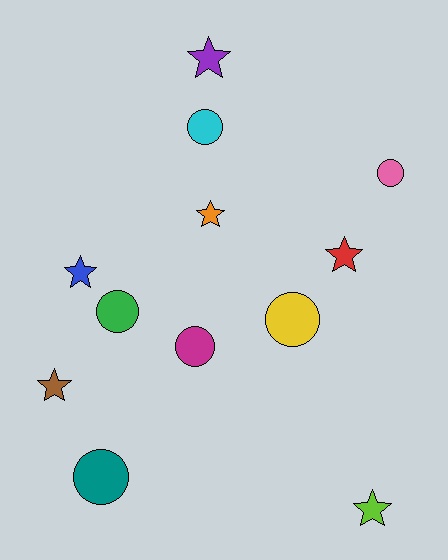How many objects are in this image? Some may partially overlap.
There are 12 objects.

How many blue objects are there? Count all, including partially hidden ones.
There is 1 blue object.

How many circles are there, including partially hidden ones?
There are 6 circles.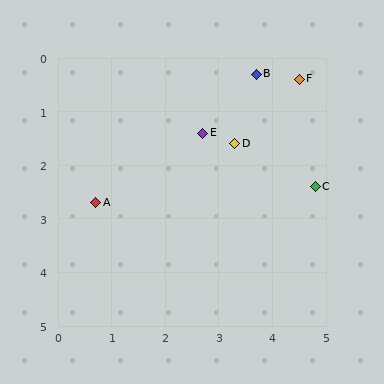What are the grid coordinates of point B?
Point B is at approximately (3.7, 0.3).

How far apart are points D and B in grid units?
Points D and B are about 1.4 grid units apart.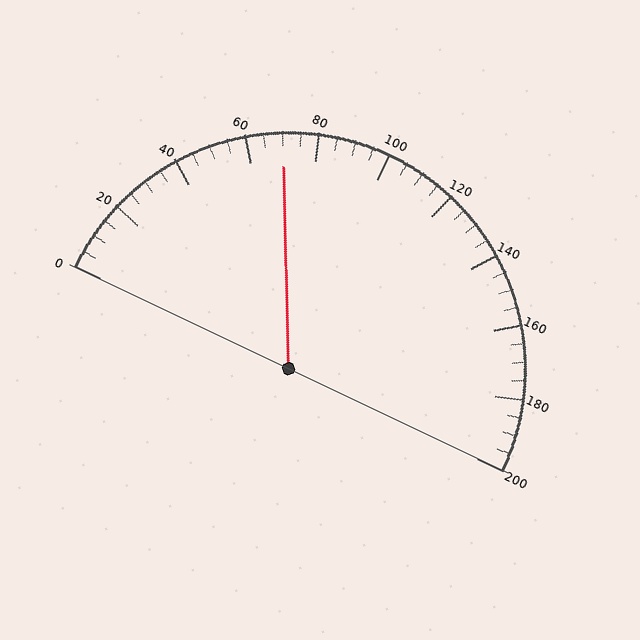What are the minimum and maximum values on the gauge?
The gauge ranges from 0 to 200.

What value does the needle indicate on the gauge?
The needle indicates approximately 70.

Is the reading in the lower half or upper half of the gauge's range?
The reading is in the lower half of the range (0 to 200).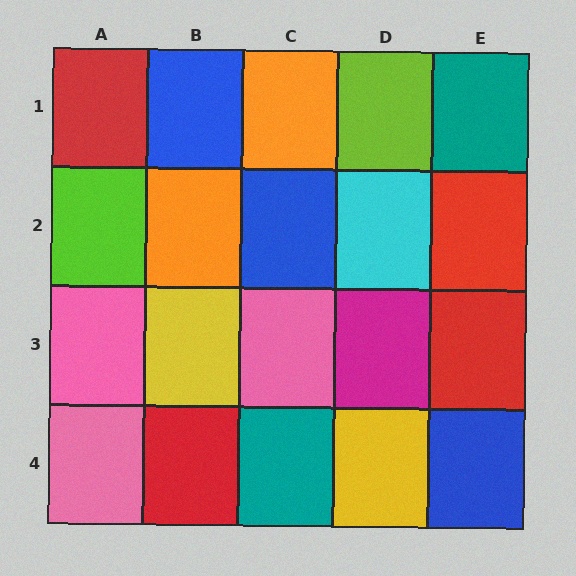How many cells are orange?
2 cells are orange.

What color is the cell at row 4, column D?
Yellow.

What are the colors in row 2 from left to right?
Lime, orange, blue, cyan, red.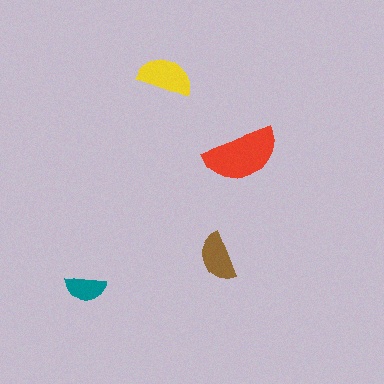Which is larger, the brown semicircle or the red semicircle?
The red one.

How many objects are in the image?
There are 4 objects in the image.